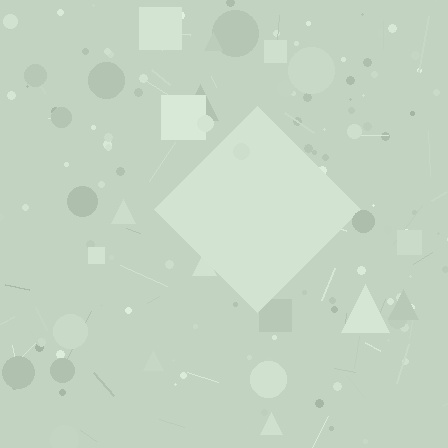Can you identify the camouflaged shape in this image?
The camouflaged shape is a diamond.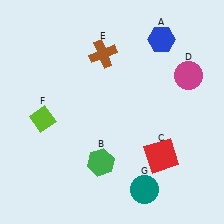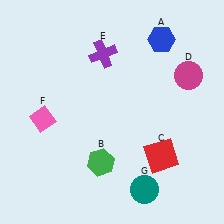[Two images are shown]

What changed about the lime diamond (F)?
In Image 1, F is lime. In Image 2, it changed to pink.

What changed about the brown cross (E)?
In Image 1, E is brown. In Image 2, it changed to purple.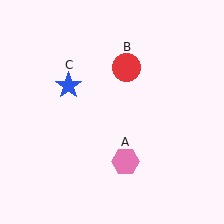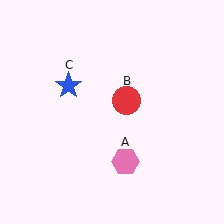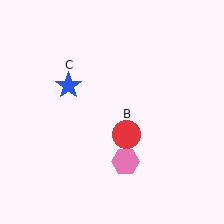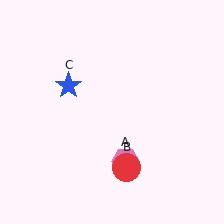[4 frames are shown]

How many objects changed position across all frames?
1 object changed position: red circle (object B).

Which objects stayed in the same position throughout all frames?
Pink hexagon (object A) and blue star (object C) remained stationary.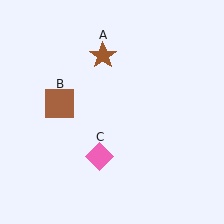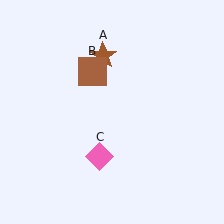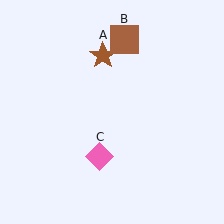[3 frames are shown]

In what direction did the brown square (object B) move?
The brown square (object B) moved up and to the right.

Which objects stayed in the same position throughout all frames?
Brown star (object A) and pink diamond (object C) remained stationary.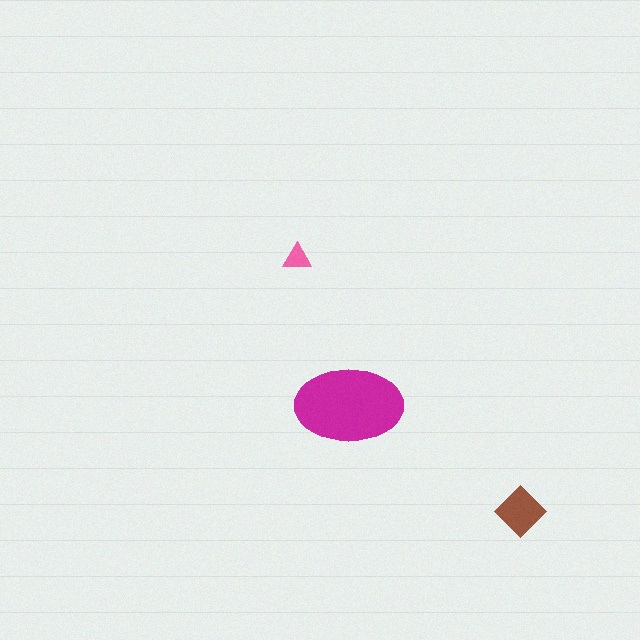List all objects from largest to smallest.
The magenta ellipse, the brown diamond, the pink triangle.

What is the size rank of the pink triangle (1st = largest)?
3rd.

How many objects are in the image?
There are 3 objects in the image.